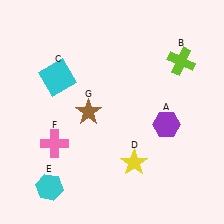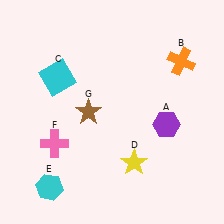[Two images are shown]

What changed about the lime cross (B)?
In Image 1, B is lime. In Image 2, it changed to orange.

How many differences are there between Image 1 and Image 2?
There is 1 difference between the two images.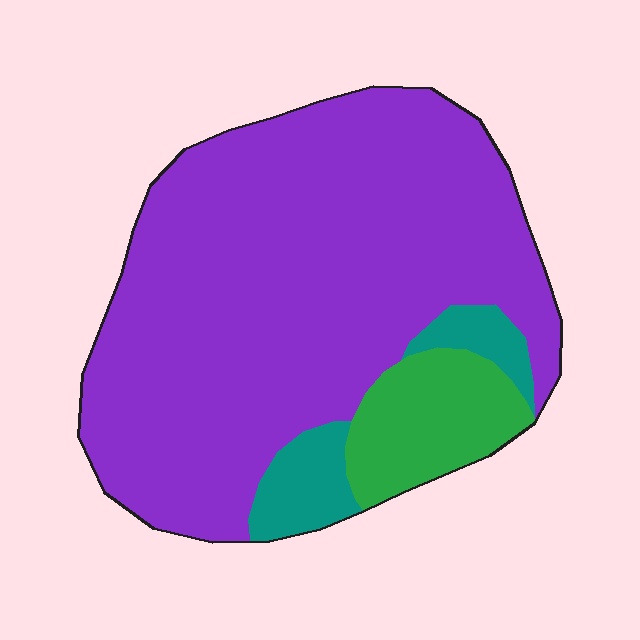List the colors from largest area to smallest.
From largest to smallest: purple, green, teal.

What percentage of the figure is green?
Green covers around 10% of the figure.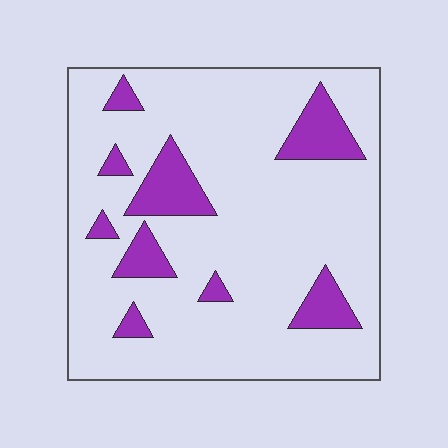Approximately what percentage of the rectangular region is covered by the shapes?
Approximately 15%.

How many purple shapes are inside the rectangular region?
9.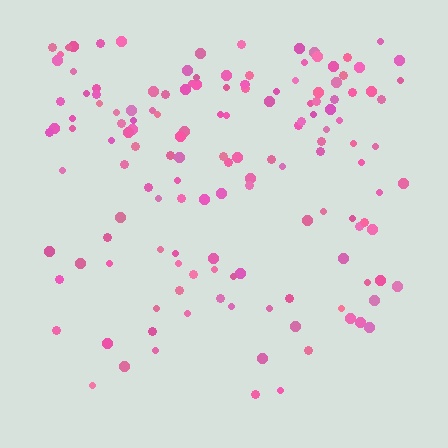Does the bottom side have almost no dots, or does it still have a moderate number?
Still a moderate number, just noticeably fewer than the top.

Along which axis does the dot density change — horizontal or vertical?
Vertical.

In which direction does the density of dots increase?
From bottom to top, with the top side densest.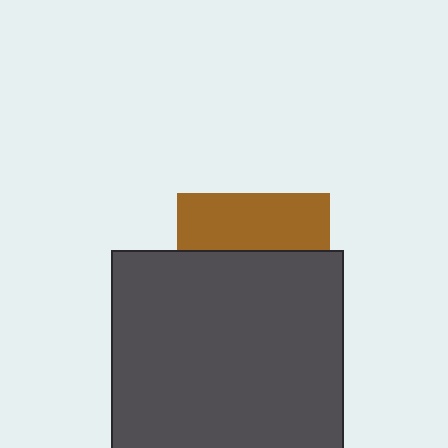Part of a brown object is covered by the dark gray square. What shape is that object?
It is a square.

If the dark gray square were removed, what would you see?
You would see the complete brown square.